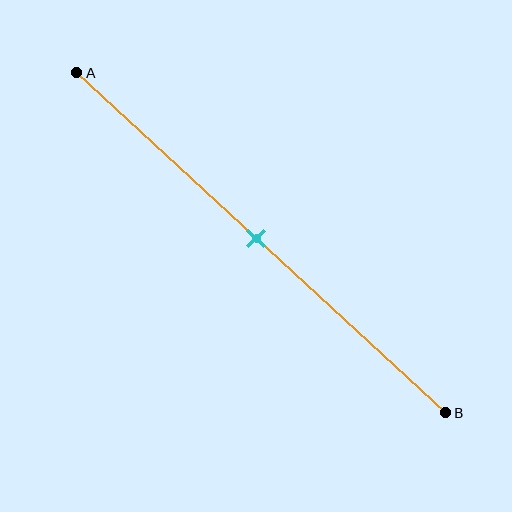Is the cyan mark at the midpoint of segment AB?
Yes, the mark is approximately at the midpoint.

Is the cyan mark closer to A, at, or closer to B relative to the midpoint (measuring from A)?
The cyan mark is approximately at the midpoint of segment AB.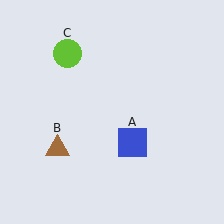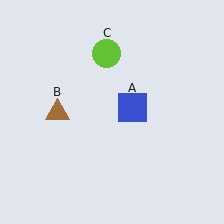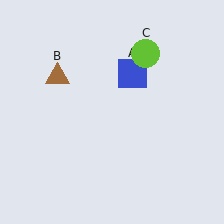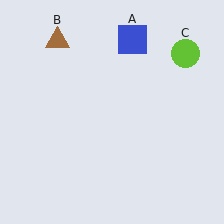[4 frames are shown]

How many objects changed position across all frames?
3 objects changed position: blue square (object A), brown triangle (object B), lime circle (object C).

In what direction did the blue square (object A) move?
The blue square (object A) moved up.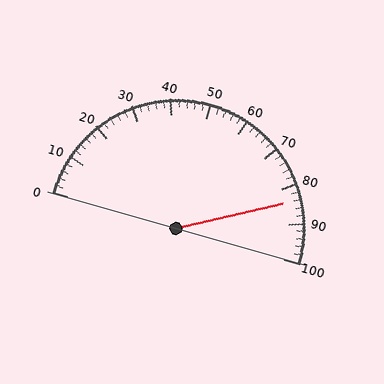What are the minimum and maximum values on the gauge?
The gauge ranges from 0 to 100.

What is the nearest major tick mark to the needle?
The nearest major tick mark is 80.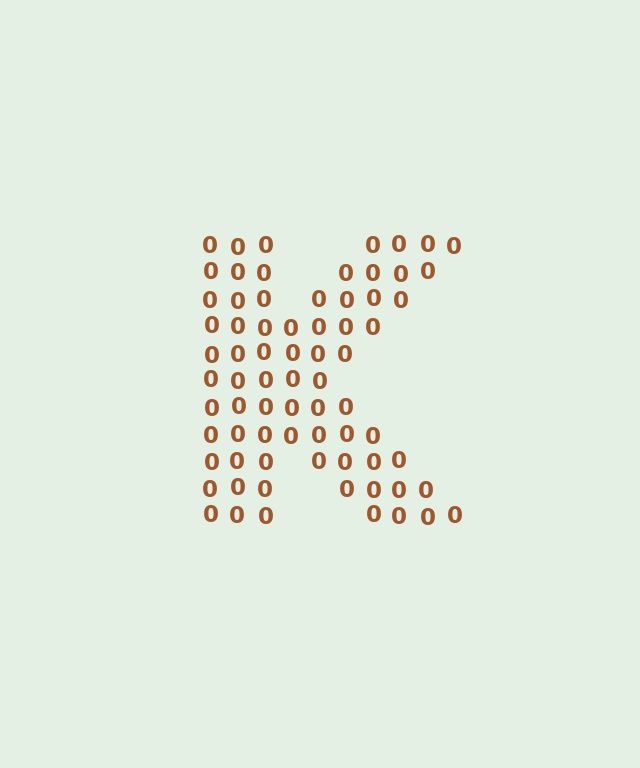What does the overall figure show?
The overall figure shows the letter K.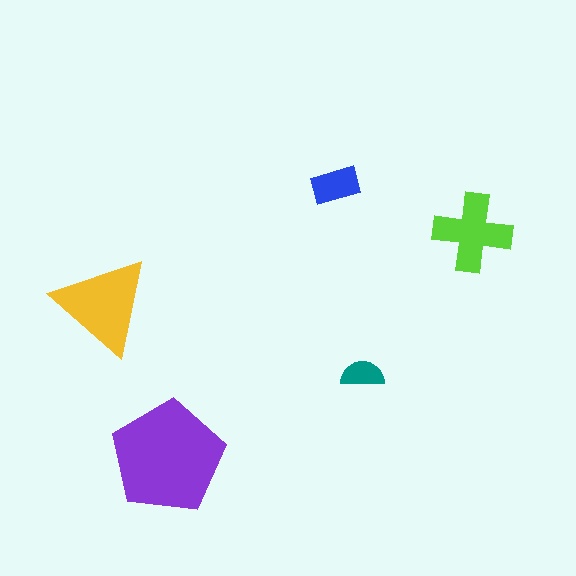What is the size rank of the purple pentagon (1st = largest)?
1st.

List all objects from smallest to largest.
The teal semicircle, the blue rectangle, the lime cross, the yellow triangle, the purple pentagon.